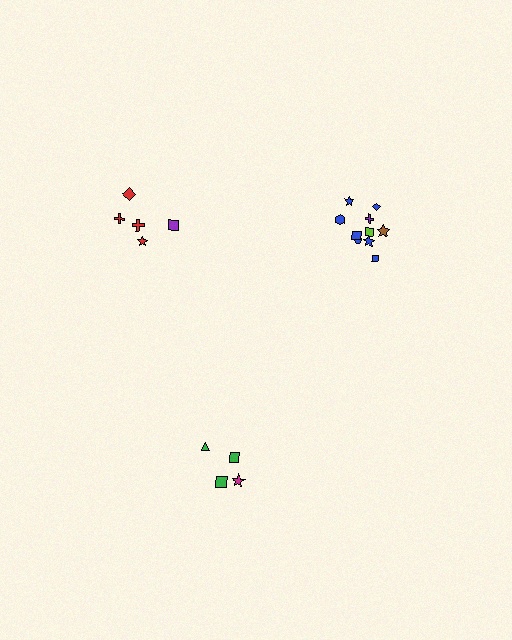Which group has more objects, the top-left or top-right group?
The top-right group.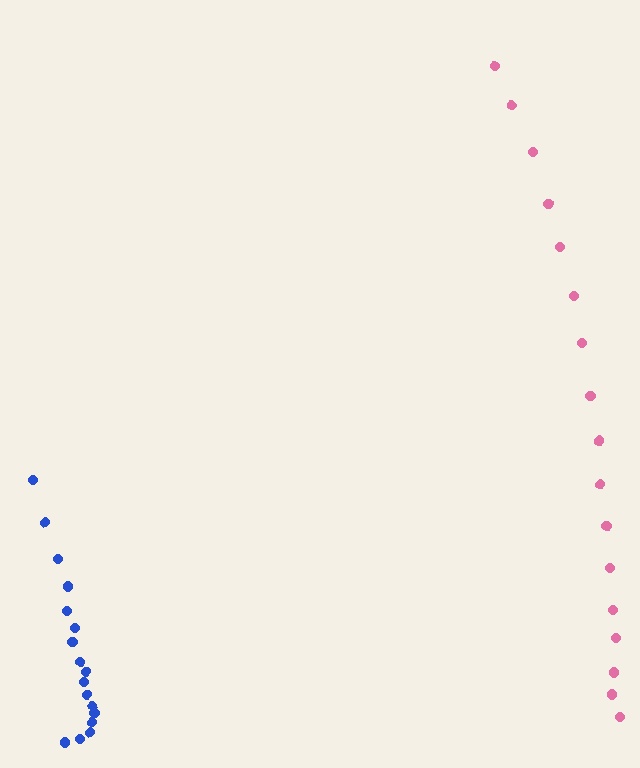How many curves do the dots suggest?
There are 2 distinct paths.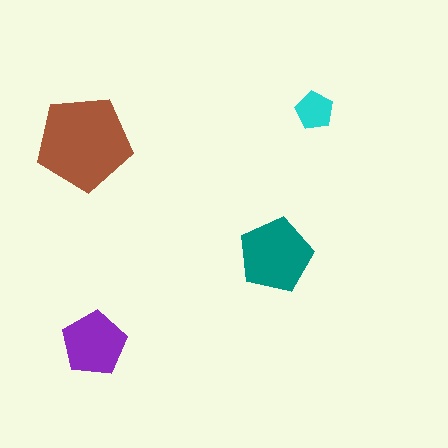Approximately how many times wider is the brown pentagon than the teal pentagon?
About 1.5 times wider.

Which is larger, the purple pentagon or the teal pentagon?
The teal one.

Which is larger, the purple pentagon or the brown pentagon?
The brown one.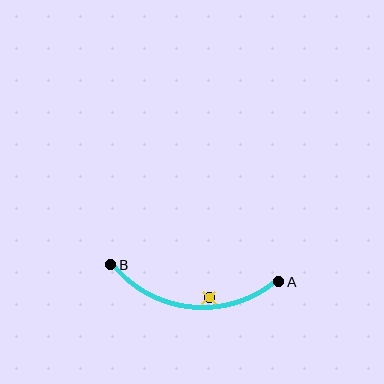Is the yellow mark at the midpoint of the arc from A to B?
No — the yellow mark does not lie on the arc at all. It sits slightly inside the curve.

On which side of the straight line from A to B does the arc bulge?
The arc bulges below the straight line connecting A and B.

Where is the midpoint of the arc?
The arc midpoint is the point on the curve farthest from the straight line joining A and B. It sits below that line.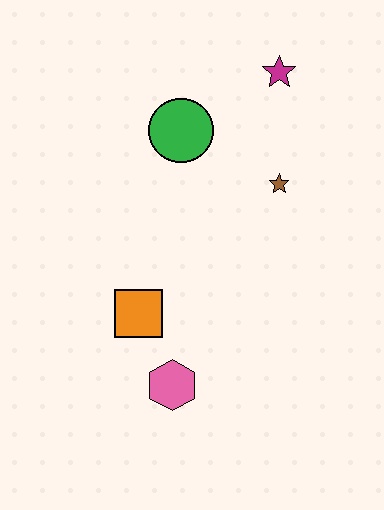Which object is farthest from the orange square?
The magenta star is farthest from the orange square.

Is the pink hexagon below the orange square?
Yes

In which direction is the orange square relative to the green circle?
The orange square is below the green circle.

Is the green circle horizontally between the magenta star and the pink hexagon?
Yes